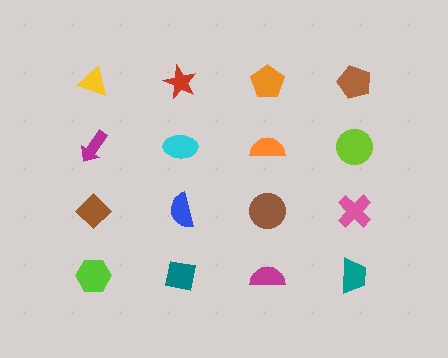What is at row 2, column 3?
An orange semicircle.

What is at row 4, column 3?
A magenta semicircle.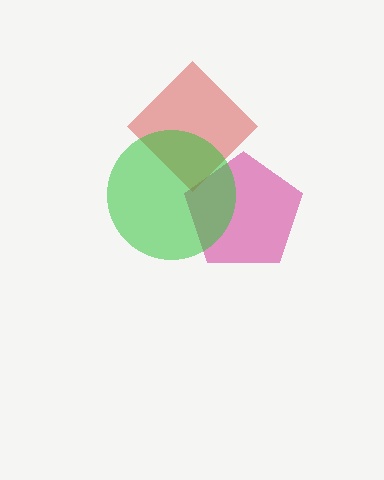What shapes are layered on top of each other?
The layered shapes are: a magenta pentagon, a red diamond, a green circle.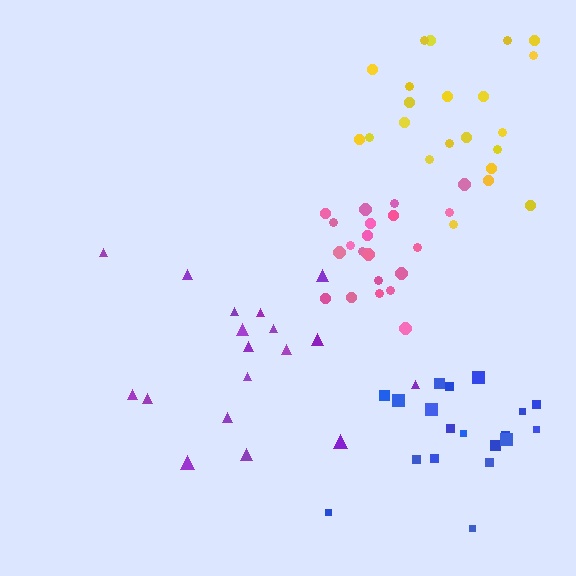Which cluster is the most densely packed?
Pink.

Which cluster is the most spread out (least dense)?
Purple.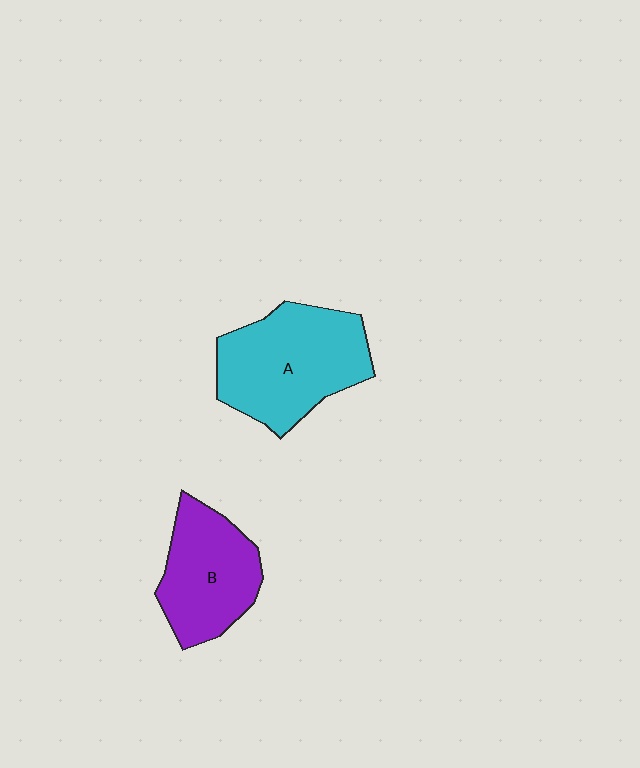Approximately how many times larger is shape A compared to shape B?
Approximately 1.3 times.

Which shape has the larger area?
Shape A (cyan).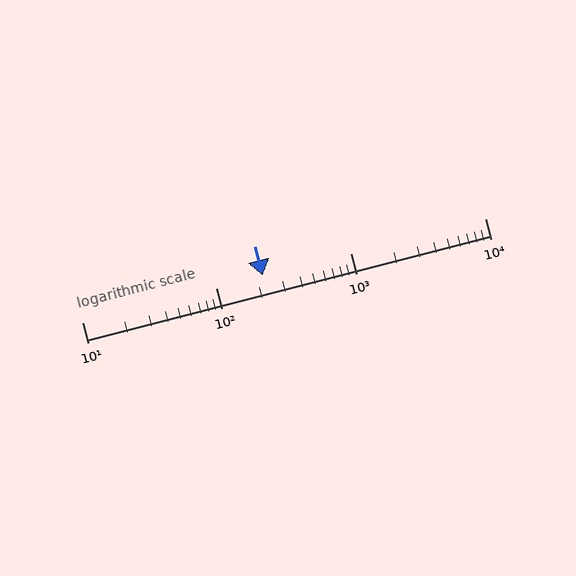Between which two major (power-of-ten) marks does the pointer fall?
The pointer is between 100 and 1000.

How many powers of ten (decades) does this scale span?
The scale spans 3 decades, from 10 to 10000.